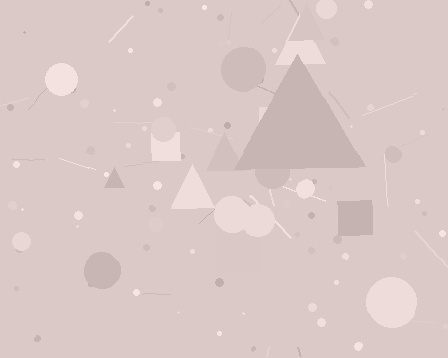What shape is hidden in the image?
A triangle is hidden in the image.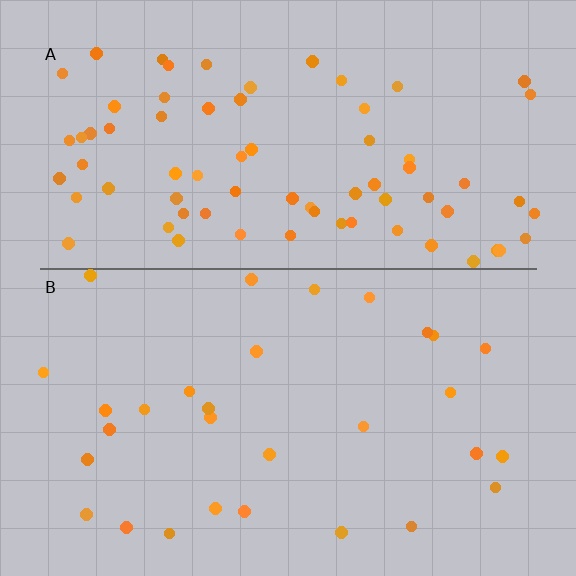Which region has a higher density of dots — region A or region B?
A (the top).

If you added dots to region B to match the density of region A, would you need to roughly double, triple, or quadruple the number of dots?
Approximately double.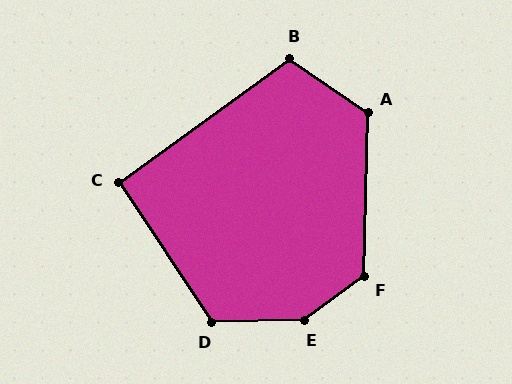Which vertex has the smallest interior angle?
C, at approximately 93 degrees.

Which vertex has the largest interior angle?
E, at approximately 145 degrees.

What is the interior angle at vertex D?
Approximately 123 degrees (obtuse).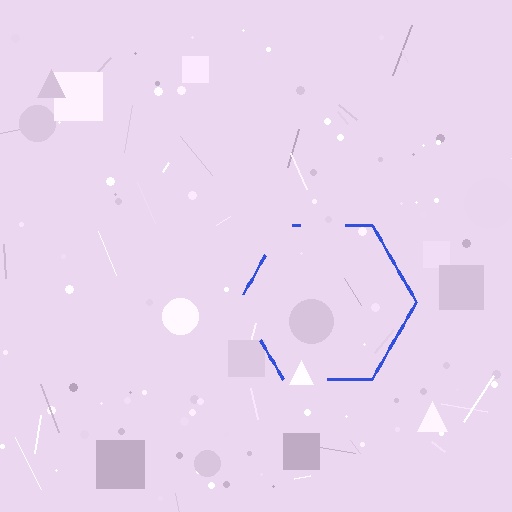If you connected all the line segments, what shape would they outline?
They would outline a hexagon.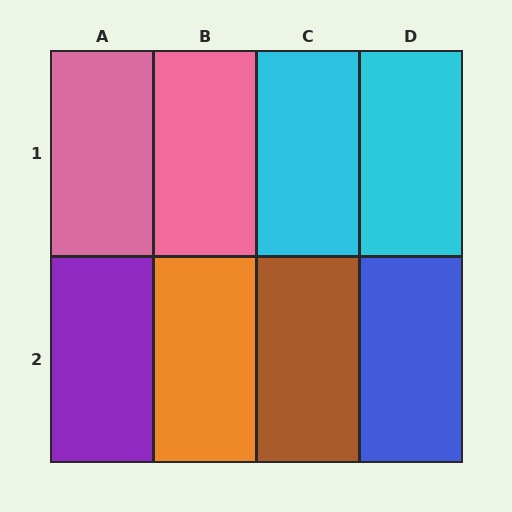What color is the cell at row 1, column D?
Cyan.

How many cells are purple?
1 cell is purple.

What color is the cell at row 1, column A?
Pink.